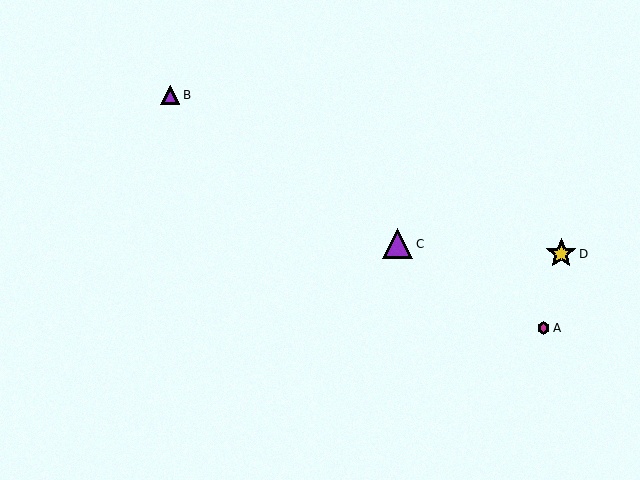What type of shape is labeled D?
Shape D is a yellow star.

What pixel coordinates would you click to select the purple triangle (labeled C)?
Click at (398, 244) to select the purple triangle C.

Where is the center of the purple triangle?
The center of the purple triangle is at (170, 95).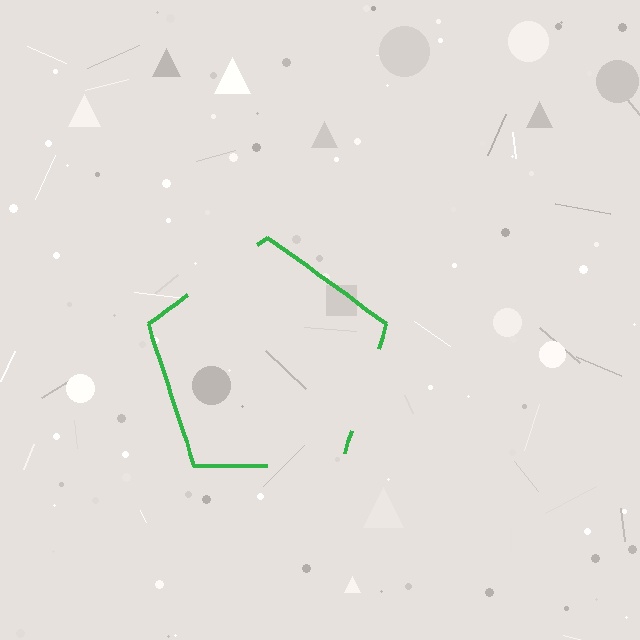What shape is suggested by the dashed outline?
The dashed outline suggests a pentagon.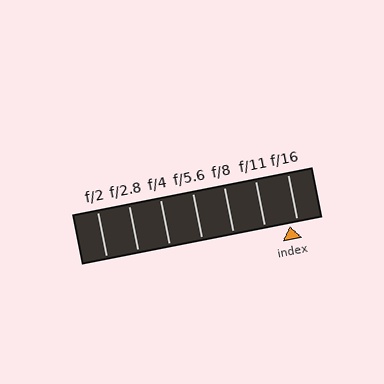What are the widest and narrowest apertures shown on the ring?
The widest aperture shown is f/2 and the narrowest is f/16.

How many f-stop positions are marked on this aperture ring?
There are 7 f-stop positions marked.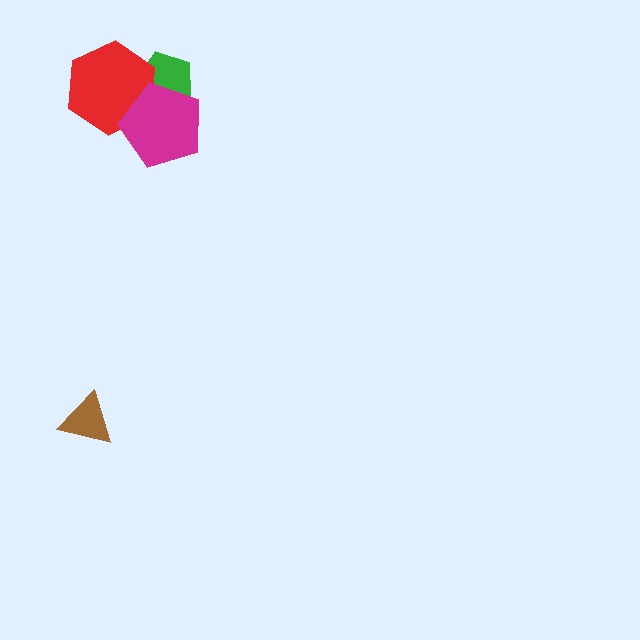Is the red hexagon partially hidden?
Yes, it is partially covered by another shape.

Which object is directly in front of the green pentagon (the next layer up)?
The red hexagon is directly in front of the green pentagon.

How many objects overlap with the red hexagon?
2 objects overlap with the red hexagon.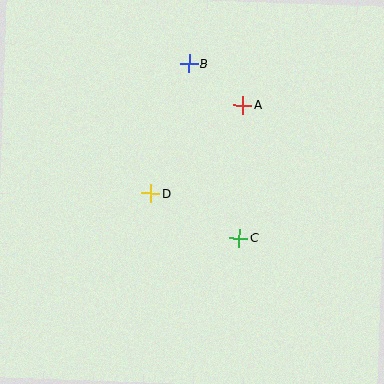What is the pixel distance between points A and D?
The distance between A and D is 128 pixels.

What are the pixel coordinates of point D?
Point D is at (151, 193).